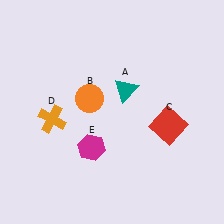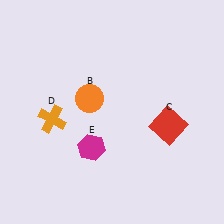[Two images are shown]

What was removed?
The teal triangle (A) was removed in Image 2.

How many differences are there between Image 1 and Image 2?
There is 1 difference between the two images.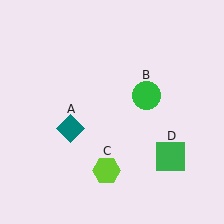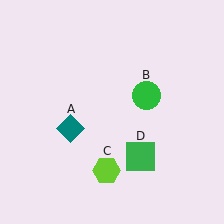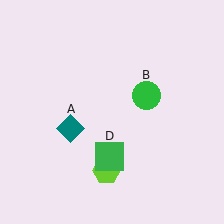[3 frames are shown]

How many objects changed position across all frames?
1 object changed position: green square (object D).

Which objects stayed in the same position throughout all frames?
Teal diamond (object A) and green circle (object B) and lime hexagon (object C) remained stationary.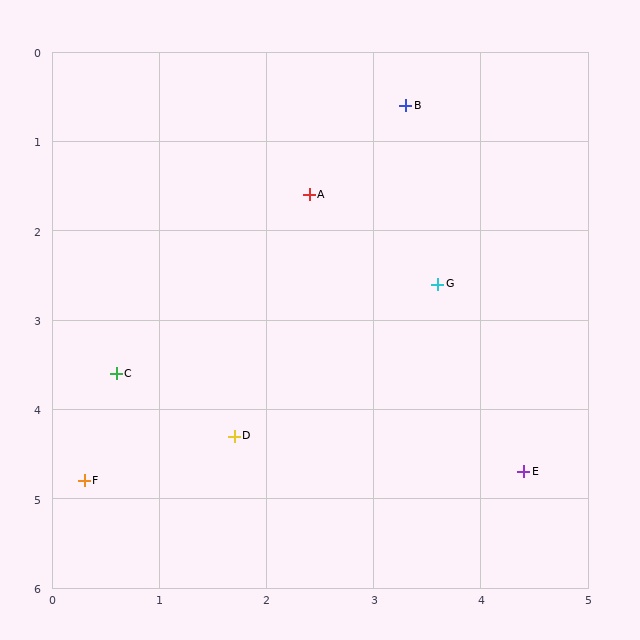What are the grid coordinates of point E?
Point E is at approximately (4.4, 4.7).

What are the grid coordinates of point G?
Point G is at approximately (3.6, 2.6).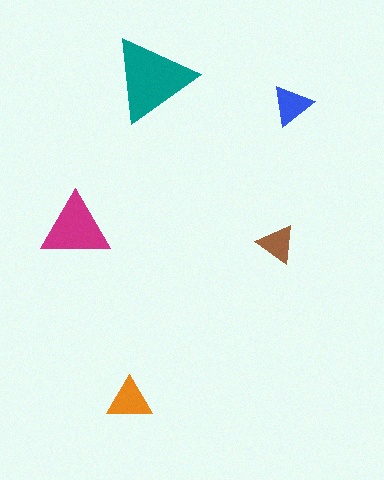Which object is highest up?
The teal triangle is topmost.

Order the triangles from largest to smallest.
the teal one, the magenta one, the orange one, the blue one, the brown one.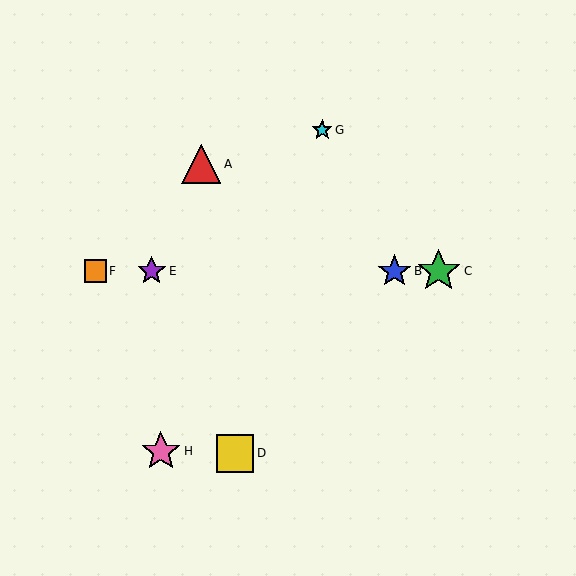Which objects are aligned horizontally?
Objects B, C, E, F are aligned horizontally.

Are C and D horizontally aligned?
No, C is at y≈271 and D is at y≈453.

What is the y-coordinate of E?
Object E is at y≈271.